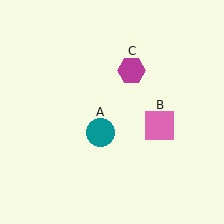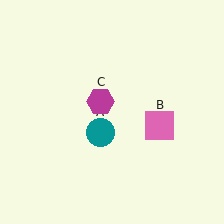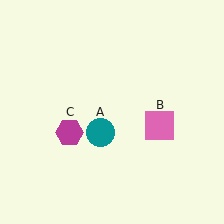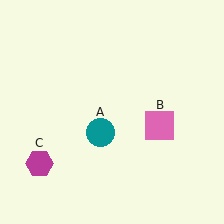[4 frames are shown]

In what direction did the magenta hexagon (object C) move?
The magenta hexagon (object C) moved down and to the left.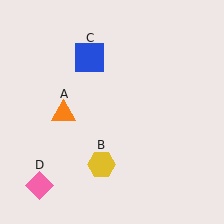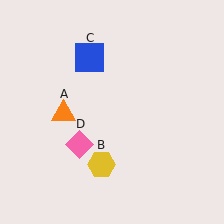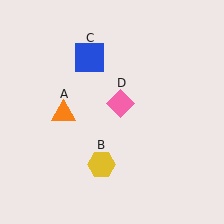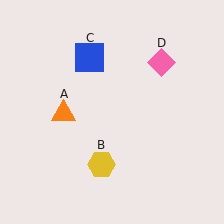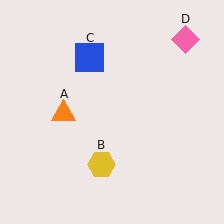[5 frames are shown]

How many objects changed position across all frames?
1 object changed position: pink diamond (object D).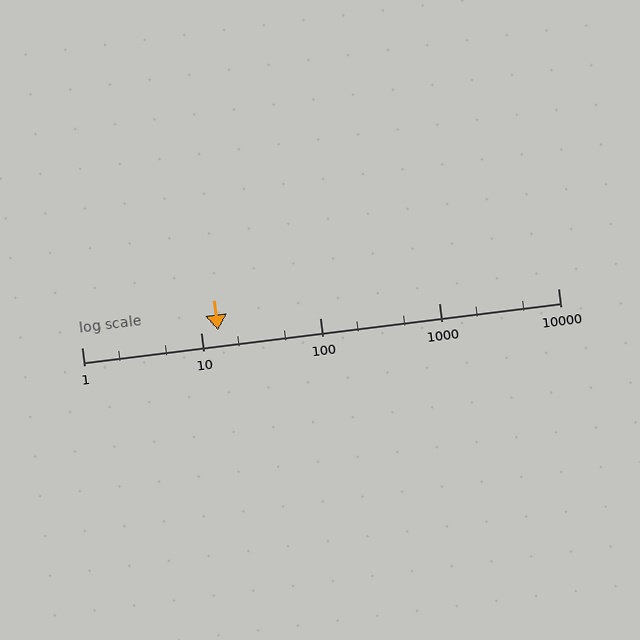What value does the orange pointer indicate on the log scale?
The pointer indicates approximately 14.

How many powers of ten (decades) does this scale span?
The scale spans 4 decades, from 1 to 10000.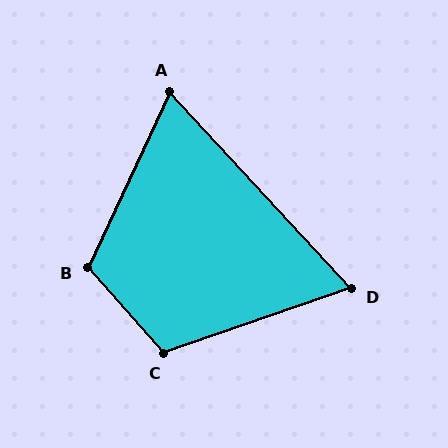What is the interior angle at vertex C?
Approximately 112 degrees (obtuse).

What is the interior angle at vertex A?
Approximately 68 degrees (acute).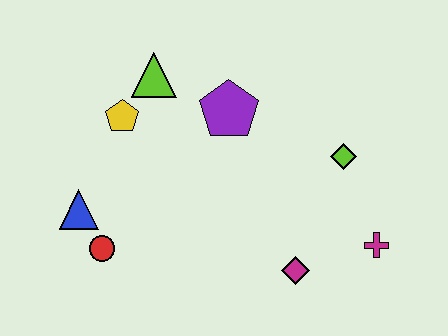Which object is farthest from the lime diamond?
The blue triangle is farthest from the lime diamond.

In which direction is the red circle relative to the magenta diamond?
The red circle is to the left of the magenta diamond.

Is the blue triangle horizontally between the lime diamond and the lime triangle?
No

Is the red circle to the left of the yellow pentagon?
Yes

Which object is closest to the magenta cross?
The magenta diamond is closest to the magenta cross.